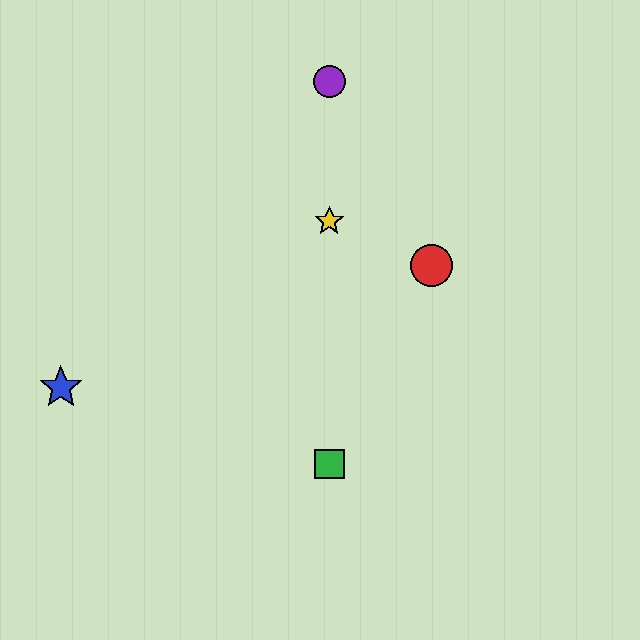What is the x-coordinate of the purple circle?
The purple circle is at x≈329.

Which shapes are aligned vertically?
The green square, the yellow star, the purple circle are aligned vertically.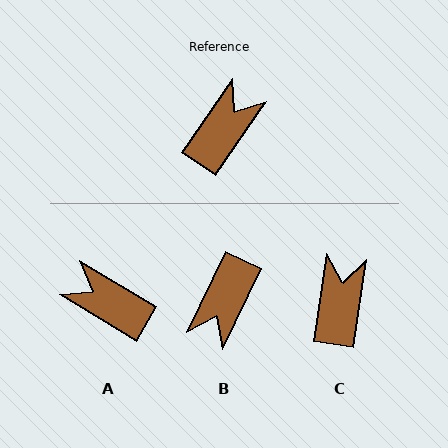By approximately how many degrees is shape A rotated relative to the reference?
Approximately 94 degrees counter-clockwise.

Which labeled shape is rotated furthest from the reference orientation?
B, about 171 degrees away.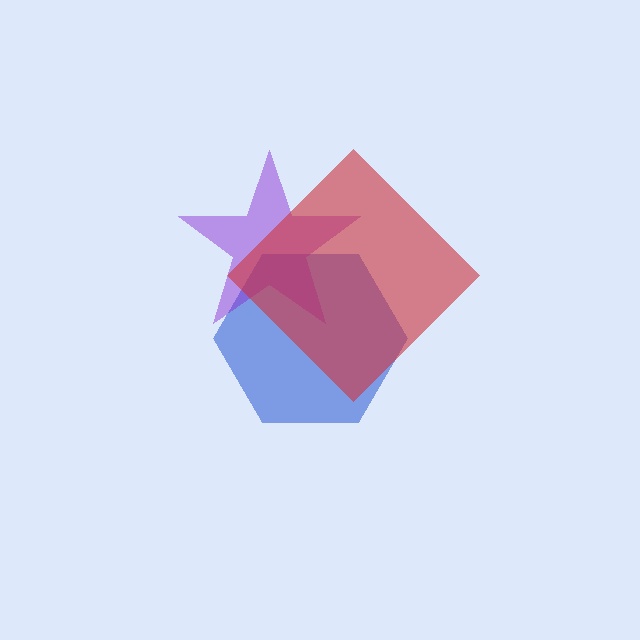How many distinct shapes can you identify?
There are 3 distinct shapes: a blue hexagon, a purple star, a red diamond.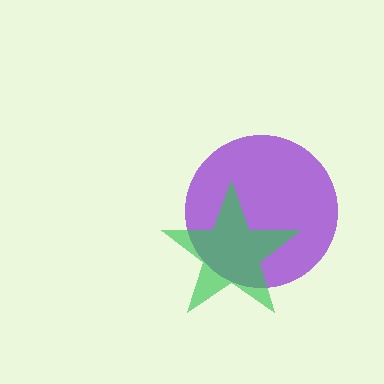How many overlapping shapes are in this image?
There are 2 overlapping shapes in the image.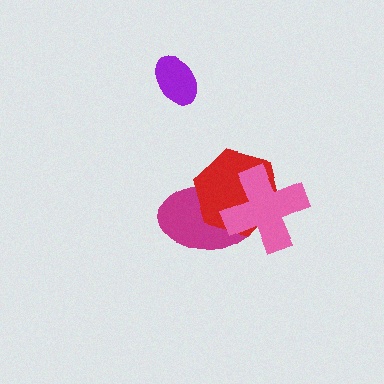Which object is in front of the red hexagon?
The pink cross is in front of the red hexagon.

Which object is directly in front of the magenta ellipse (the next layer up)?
The red hexagon is directly in front of the magenta ellipse.